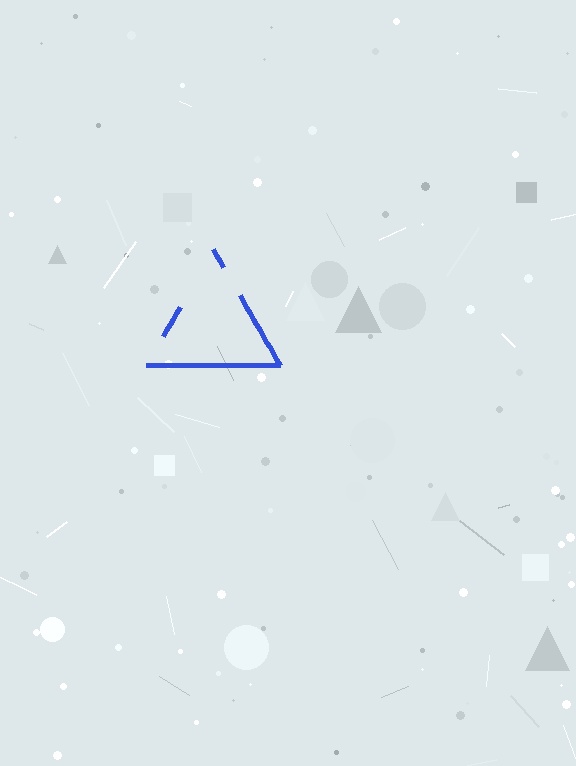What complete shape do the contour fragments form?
The contour fragments form a triangle.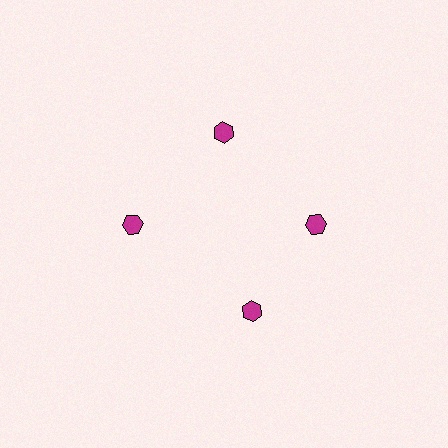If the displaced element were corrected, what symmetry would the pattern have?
It would have 4-fold rotational symmetry — the pattern would map onto itself every 90 degrees.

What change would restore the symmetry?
The symmetry would be restored by rotating it back into even spacing with its neighbors so that all 4 hexagons sit at equal angles and equal distance from the center.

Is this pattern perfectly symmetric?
No. The 4 magenta hexagons are arranged in a ring, but one element near the 6 o'clock position is rotated out of alignment along the ring, breaking the 4-fold rotational symmetry.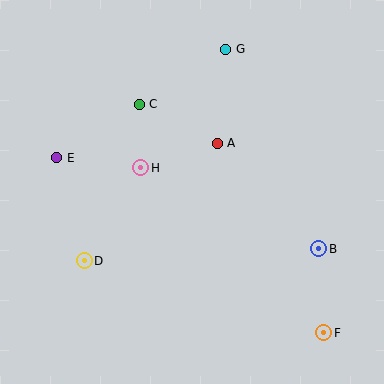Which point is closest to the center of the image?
Point A at (217, 143) is closest to the center.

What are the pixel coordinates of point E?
Point E is at (57, 158).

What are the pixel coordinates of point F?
Point F is at (324, 333).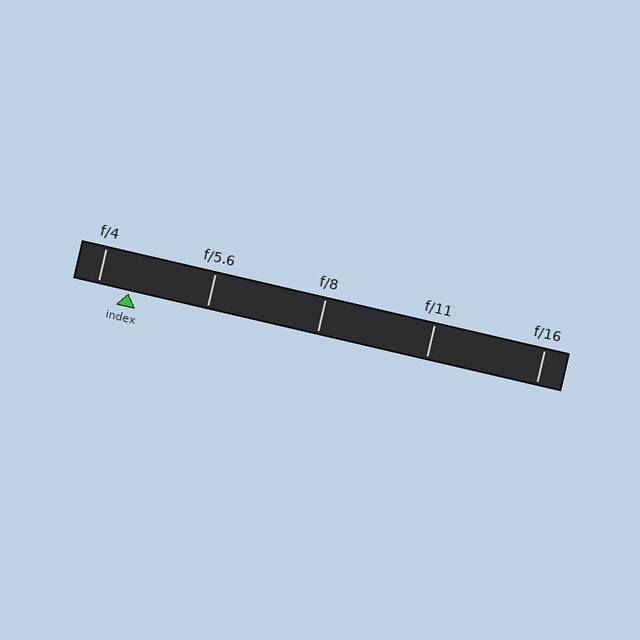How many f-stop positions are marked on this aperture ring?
There are 5 f-stop positions marked.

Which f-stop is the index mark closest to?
The index mark is closest to f/4.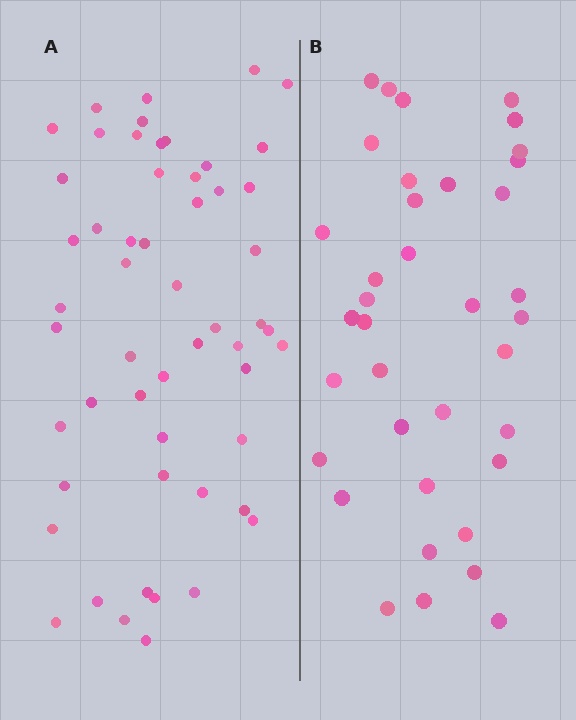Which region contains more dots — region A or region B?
Region A (the left region) has more dots.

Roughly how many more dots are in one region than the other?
Region A has approximately 15 more dots than region B.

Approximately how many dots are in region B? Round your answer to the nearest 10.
About 40 dots. (The exact count is 37, which rounds to 40.)